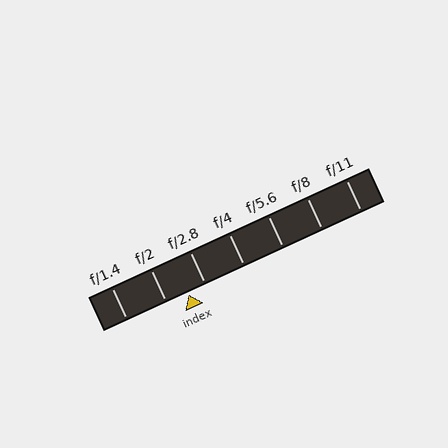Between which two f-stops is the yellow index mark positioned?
The index mark is between f/2 and f/2.8.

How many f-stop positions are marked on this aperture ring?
There are 7 f-stop positions marked.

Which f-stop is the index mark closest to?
The index mark is closest to f/2.8.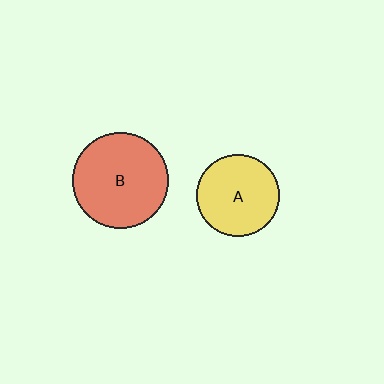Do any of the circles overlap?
No, none of the circles overlap.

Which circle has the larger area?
Circle B (red).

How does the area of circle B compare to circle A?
Approximately 1.4 times.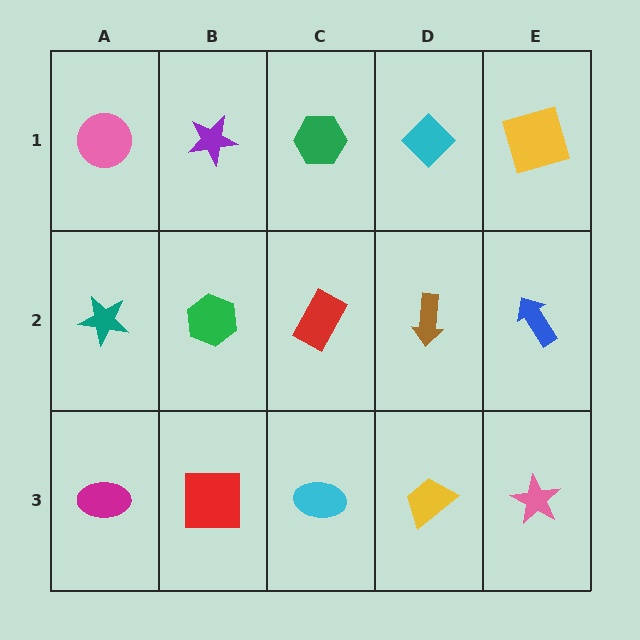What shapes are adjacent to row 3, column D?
A brown arrow (row 2, column D), a cyan ellipse (row 3, column C), a pink star (row 3, column E).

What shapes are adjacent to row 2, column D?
A cyan diamond (row 1, column D), a yellow trapezoid (row 3, column D), a red rectangle (row 2, column C), a blue arrow (row 2, column E).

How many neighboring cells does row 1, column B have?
3.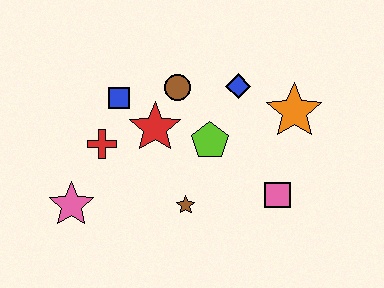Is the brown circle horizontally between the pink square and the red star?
Yes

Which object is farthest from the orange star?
The pink star is farthest from the orange star.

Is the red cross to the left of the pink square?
Yes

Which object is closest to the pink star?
The red cross is closest to the pink star.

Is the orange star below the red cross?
No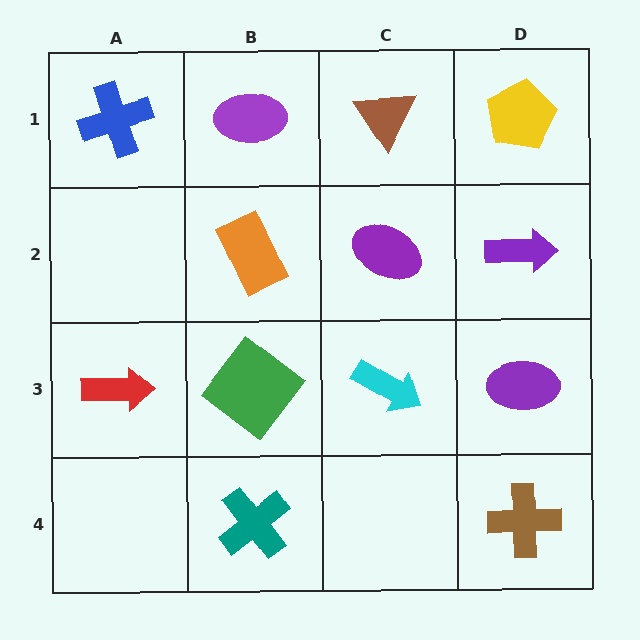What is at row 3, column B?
A green diamond.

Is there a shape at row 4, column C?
No, that cell is empty.